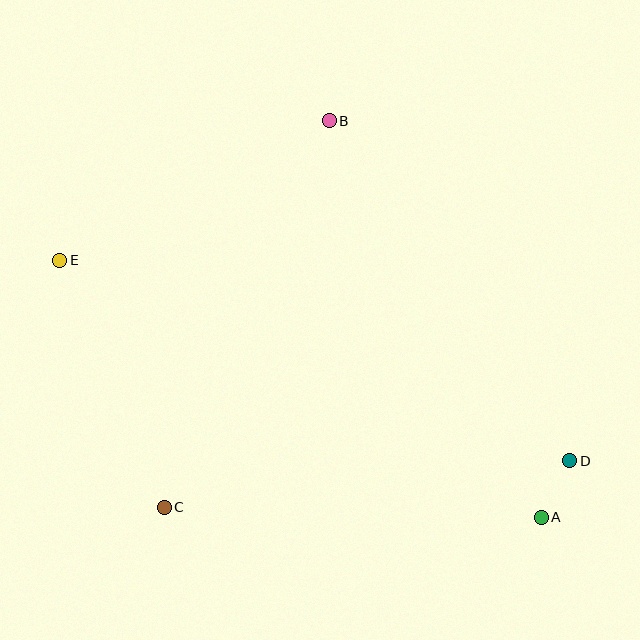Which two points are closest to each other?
Points A and D are closest to each other.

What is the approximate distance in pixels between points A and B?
The distance between A and B is approximately 450 pixels.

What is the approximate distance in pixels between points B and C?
The distance between B and C is approximately 420 pixels.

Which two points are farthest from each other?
Points D and E are farthest from each other.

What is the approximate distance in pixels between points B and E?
The distance between B and E is approximately 303 pixels.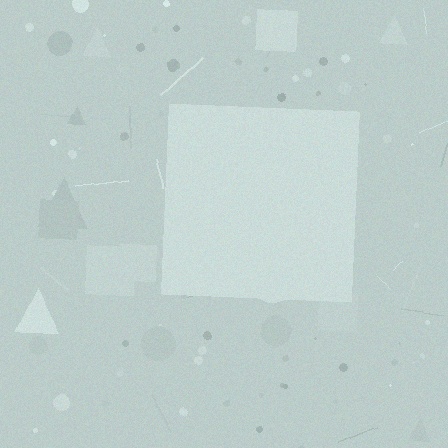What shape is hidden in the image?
A square is hidden in the image.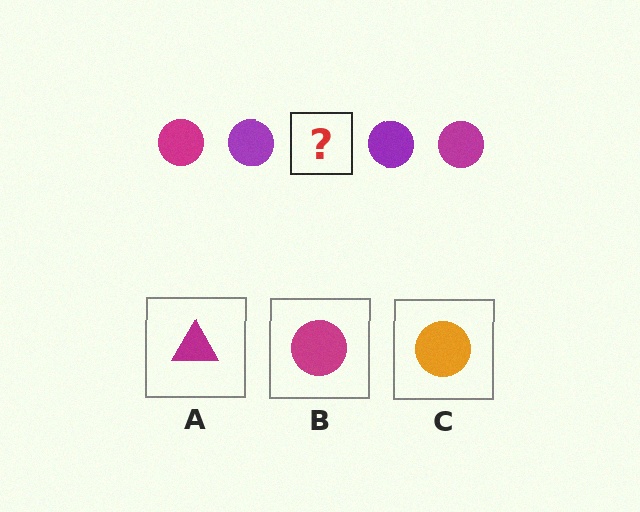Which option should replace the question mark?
Option B.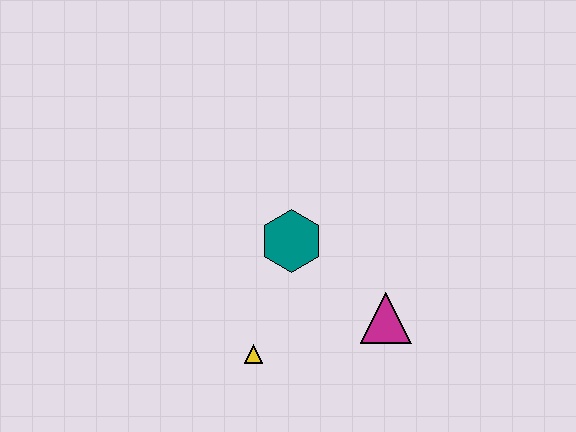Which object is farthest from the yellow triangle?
The magenta triangle is farthest from the yellow triangle.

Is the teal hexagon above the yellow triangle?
Yes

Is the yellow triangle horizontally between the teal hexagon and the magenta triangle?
No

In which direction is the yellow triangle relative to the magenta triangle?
The yellow triangle is to the left of the magenta triangle.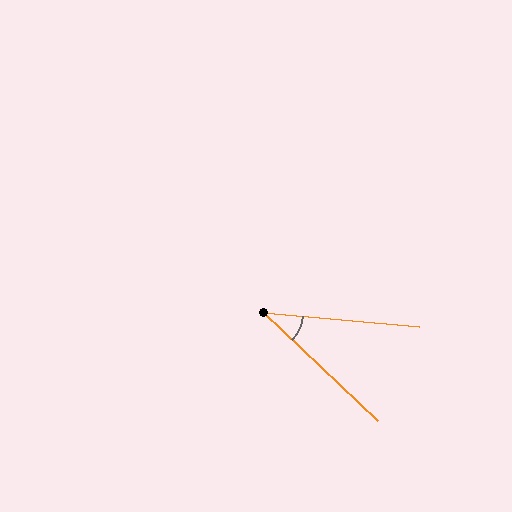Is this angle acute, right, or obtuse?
It is acute.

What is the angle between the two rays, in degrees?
Approximately 39 degrees.